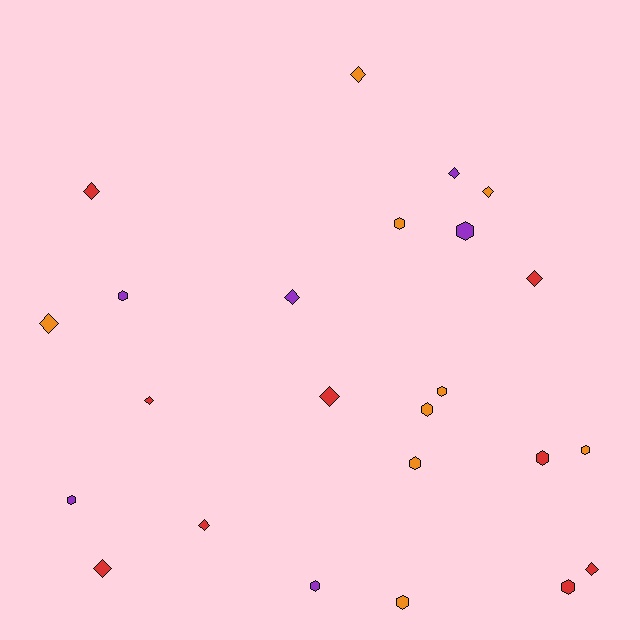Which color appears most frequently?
Orange, with 9 objects.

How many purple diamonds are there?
There are 2 purple diamonds.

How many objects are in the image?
There are 24 objects.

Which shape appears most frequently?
Hexagon, with 12 objects.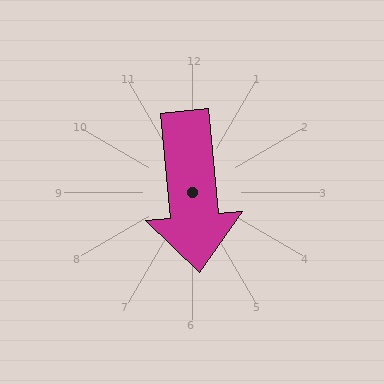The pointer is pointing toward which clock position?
Roughly 6 o'clock.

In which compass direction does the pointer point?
South.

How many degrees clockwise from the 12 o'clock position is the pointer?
Approximately 175 degrees.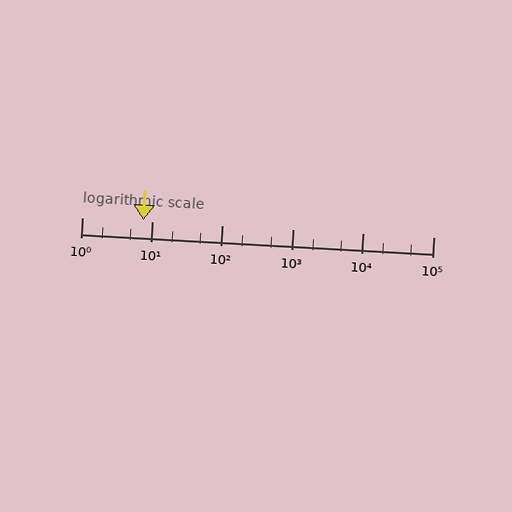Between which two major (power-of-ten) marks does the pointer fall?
The pointer is between 1 and 10.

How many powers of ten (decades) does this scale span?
The scale spans 5 decades, from 1 to 100000.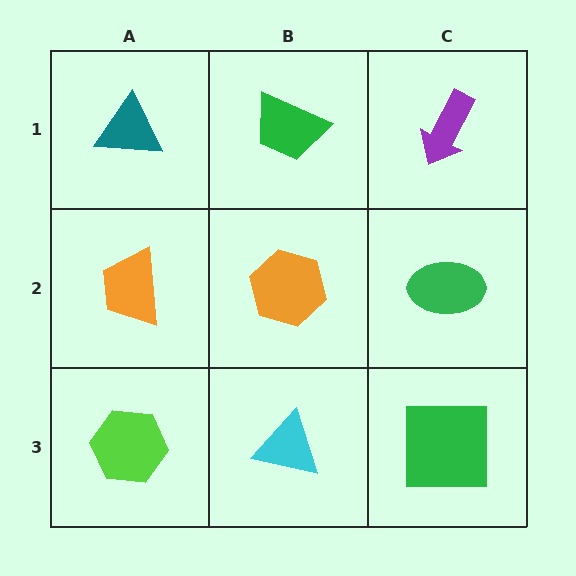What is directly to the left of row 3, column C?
A cyan triangle.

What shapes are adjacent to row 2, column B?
A green trapezoid (row 1, column B), a cyan triangle (row 3, column B), an orange trapezoid (row 2, column A), a green ellipse (row 2, column C).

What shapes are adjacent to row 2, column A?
A teal triangle (row 1, column A), a lime hexagon (row 3, column A), an orange hexagon (row 2, column B).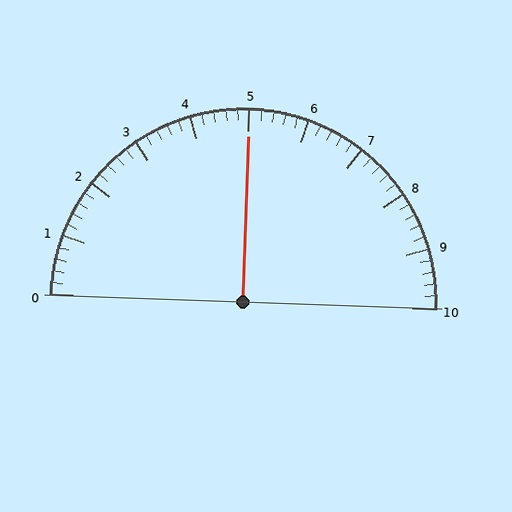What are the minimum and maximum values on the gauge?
The gauge ranges from 0 to 10.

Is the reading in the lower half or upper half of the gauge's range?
The reading is in the upper half of the range (0 to 10).